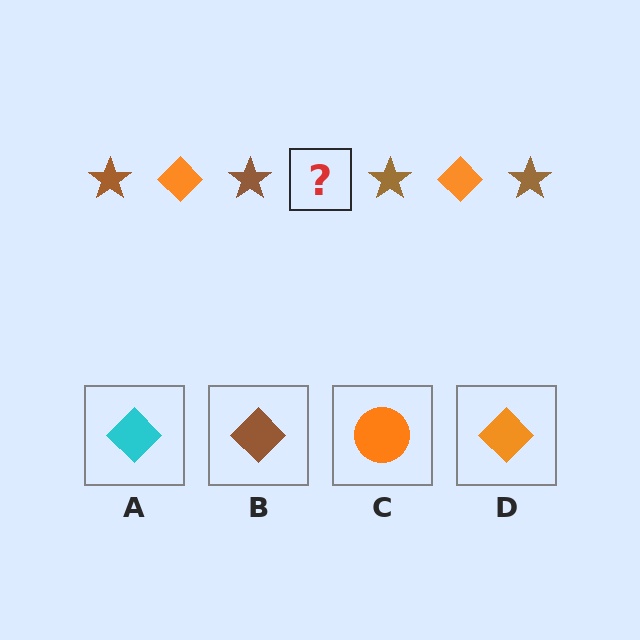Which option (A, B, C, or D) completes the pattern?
D.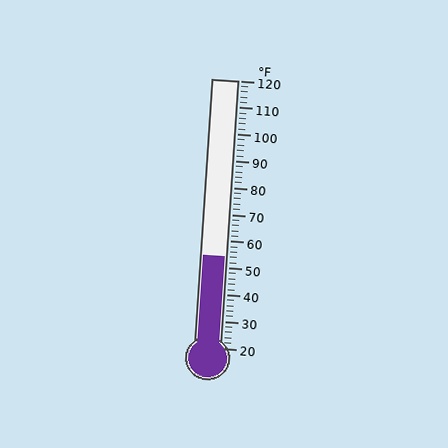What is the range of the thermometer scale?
The thermometer scale ranges from 20°F to 120°F.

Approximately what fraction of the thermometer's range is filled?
The thermometer is filled to approximately 35% of its range.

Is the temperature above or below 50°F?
The temperature is above 50°F.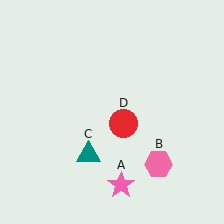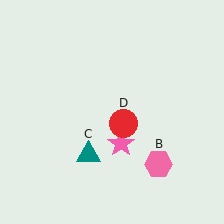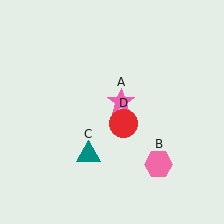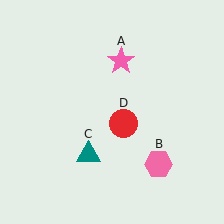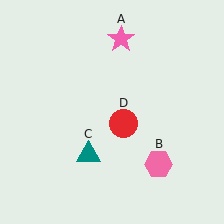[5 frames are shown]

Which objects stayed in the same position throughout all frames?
Pink hexagon (object B) and teal triangle (object C) and red circle (object D) remained stationary.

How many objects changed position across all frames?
1 object changed position: pink star (object A).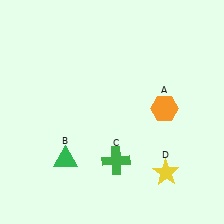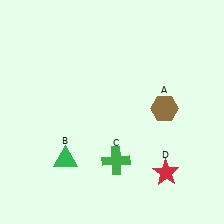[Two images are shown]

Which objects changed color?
A changed from orange to brown. D changed from yellow to red.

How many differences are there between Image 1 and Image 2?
There are 2 differences between the two images.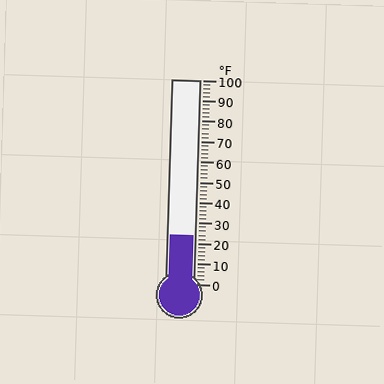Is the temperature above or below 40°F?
The temperature is below 40°F.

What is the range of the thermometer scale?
The thermometer scale ranges from 0°F to 100°F.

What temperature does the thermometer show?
The thermometer shows approximately 24°F.